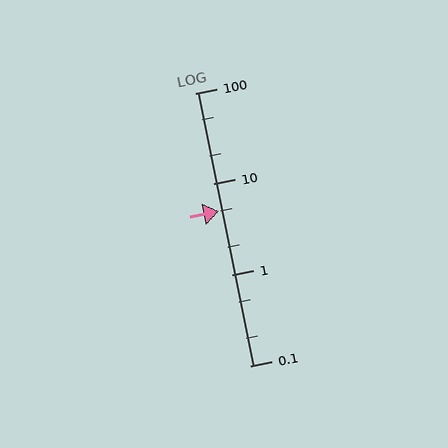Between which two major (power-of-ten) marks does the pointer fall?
The pointer is between 1 and 10.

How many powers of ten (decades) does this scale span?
The scale spans 3 decades, from 0.1 to 100.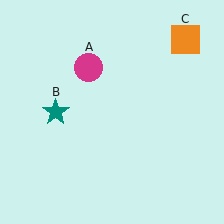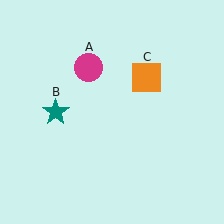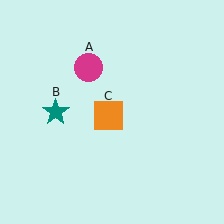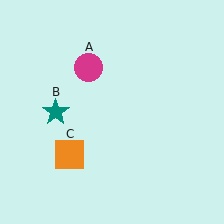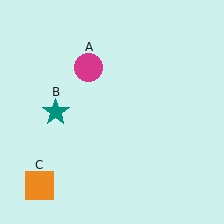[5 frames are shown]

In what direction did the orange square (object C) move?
The orange square (object C) moved down and to the left.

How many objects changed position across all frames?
1 object changed position: orange square (object C).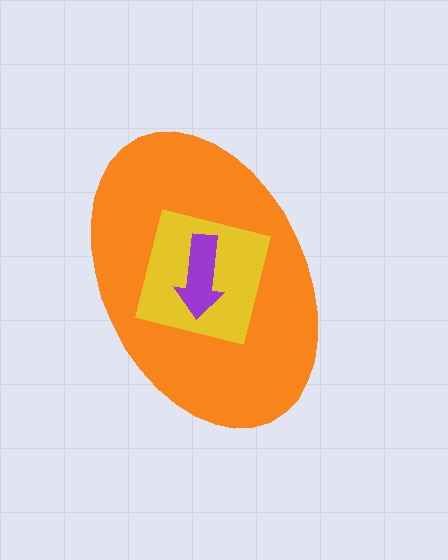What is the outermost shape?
The orange ellipse.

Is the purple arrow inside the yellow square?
Yes.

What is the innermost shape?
The purple arrow.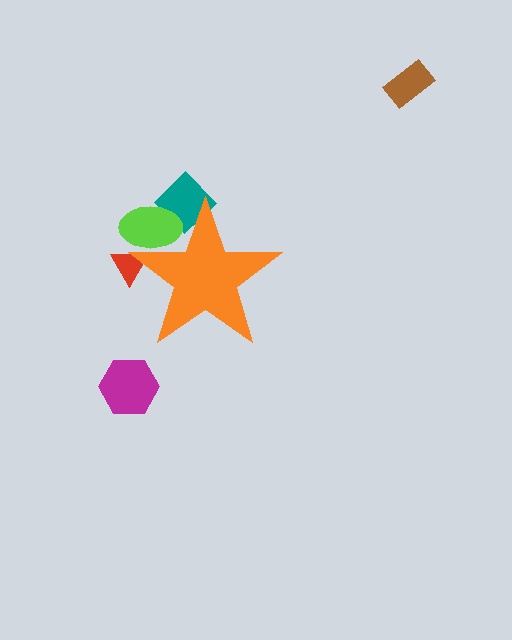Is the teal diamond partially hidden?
Yes, the teal diamond is partially hidden behind the orange star.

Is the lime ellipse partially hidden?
Yes, the lime ellipse is partially hidden behind the orange star.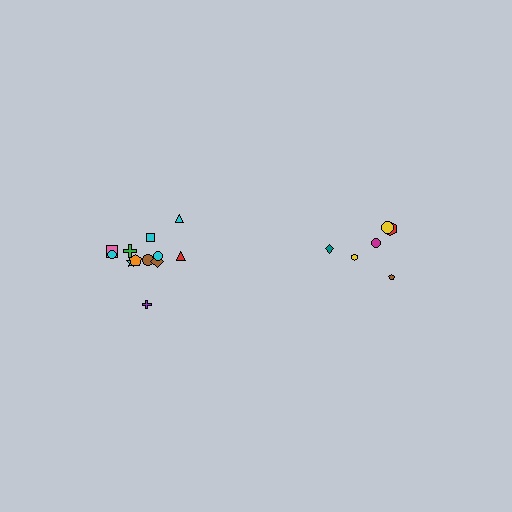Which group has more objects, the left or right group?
The left group.